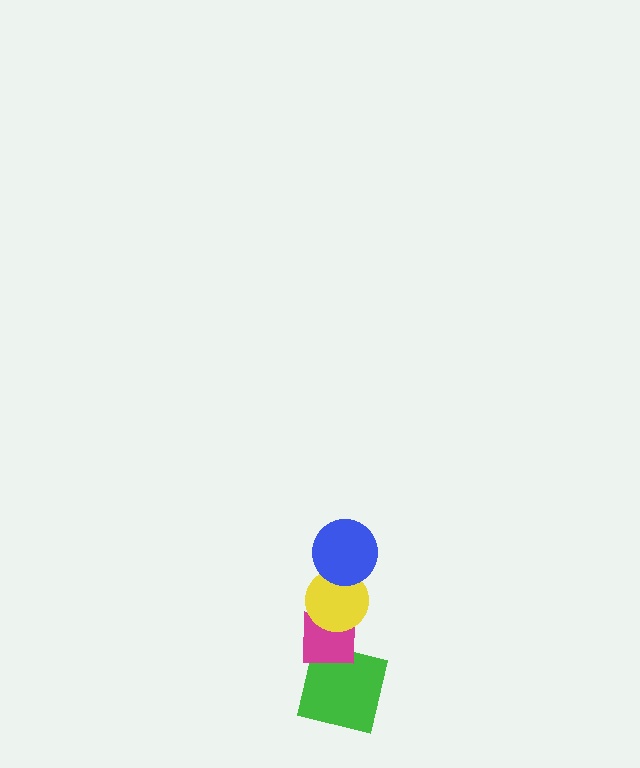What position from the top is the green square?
The green square is 4th from the top.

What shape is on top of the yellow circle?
The blue circle is on top of the yellow circle.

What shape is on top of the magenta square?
The yellow circle is on top of the magenta square.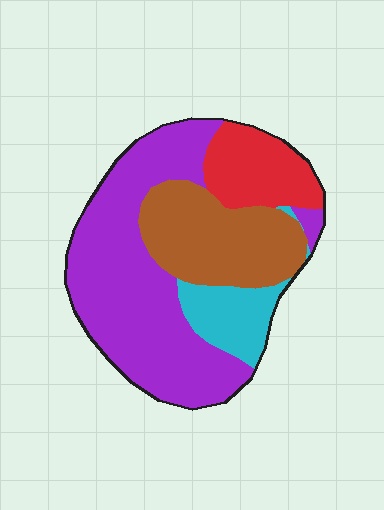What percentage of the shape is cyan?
Cyan takes up less than a sixth of the shape.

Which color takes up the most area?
Purple, at roughly 50%.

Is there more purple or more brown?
Purple.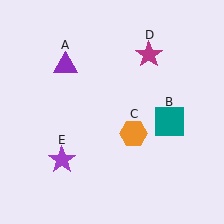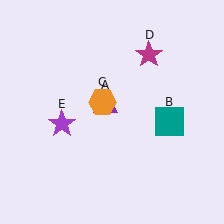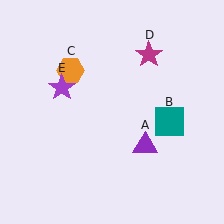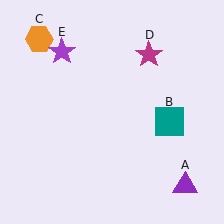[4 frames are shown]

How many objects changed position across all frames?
3 objects changed position: purple triangle (object A), orange hexagon (object C), purple star (object E).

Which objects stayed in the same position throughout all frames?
Teal square (object B) and magenta star (object D) remained stationary.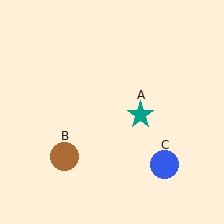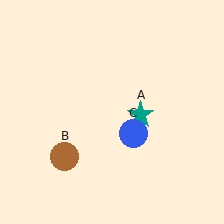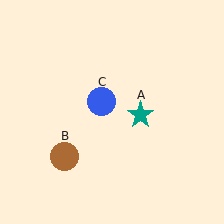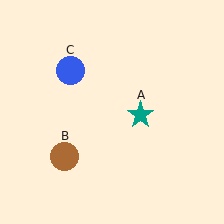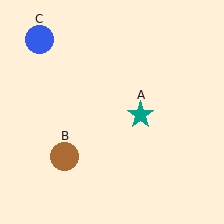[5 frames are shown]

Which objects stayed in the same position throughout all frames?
Teal star (object A) and brown circle (object B) remained stationary.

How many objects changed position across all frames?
1 object changed position: blue circle (object C).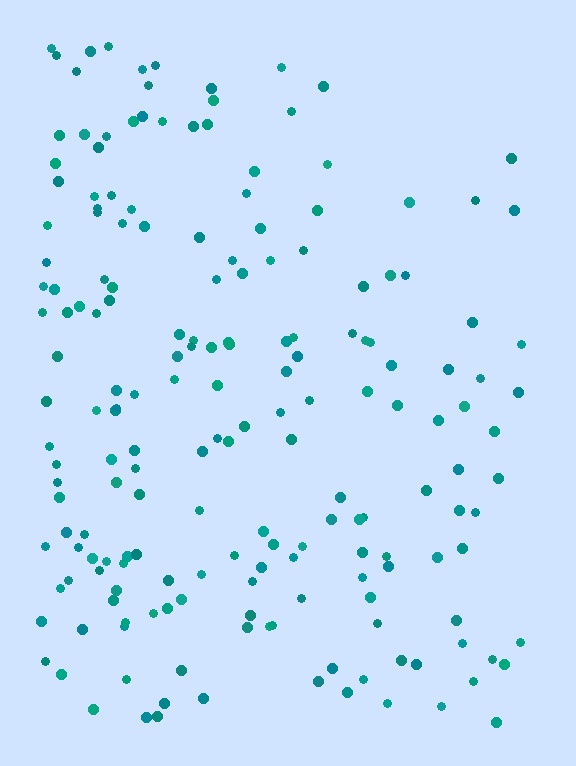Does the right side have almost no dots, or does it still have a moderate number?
Still a moderate number, just noticeably fewer than the left.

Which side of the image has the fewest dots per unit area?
The right.